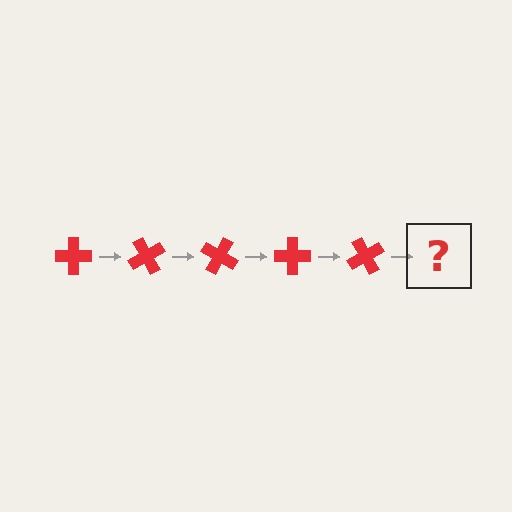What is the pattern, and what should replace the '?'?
The pattern is that the cross rotates 60 degrees each step. The '?' should be a red cross rotated 300 degrees.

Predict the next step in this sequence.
The next step is a red cross rotated 300 degrees.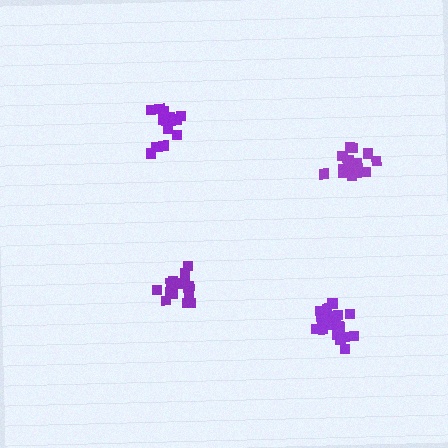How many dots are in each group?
Group 1: 14 dots, Group 2: 17 dots, Group 3: 18 dots, Group 4: 19 dots (68 total).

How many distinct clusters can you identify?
There are 4 distinct clusters.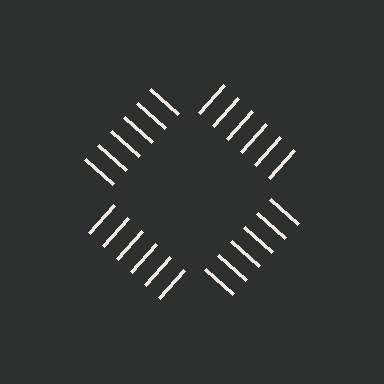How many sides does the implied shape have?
4 sides — the line-ends trace a square.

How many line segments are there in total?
24 — 6 along each of the 4 edges.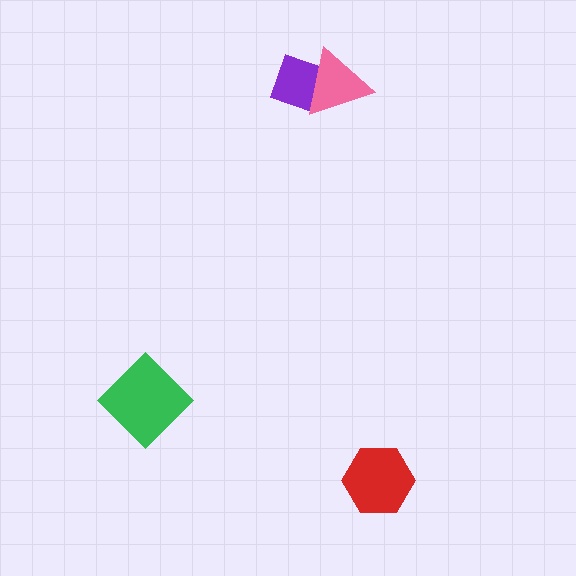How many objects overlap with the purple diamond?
1 object overlaps with the purple diamond.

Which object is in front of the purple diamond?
The pink triangle is in front of the purple diamond.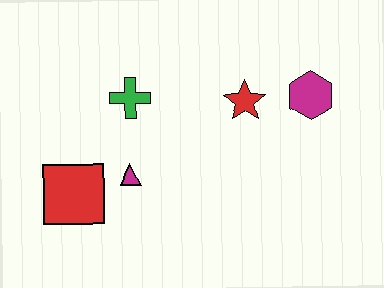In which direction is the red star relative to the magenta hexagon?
The red star is to the left of the magenta hexagon.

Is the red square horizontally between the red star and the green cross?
No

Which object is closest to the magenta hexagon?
The red star is closest to the magenta hexagon.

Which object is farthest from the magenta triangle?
The magenta hexagon is farthest from the magenta triangle.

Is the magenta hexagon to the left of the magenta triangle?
No